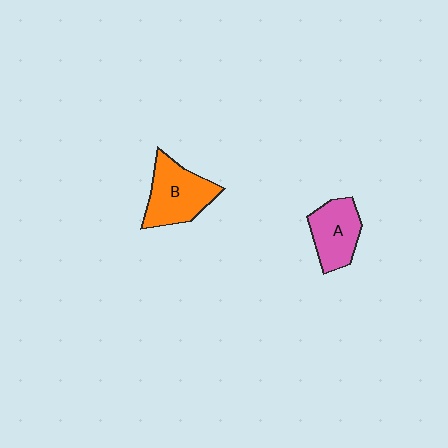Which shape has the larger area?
Shape B (orange).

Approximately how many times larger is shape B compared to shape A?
Approximately 1.2 times.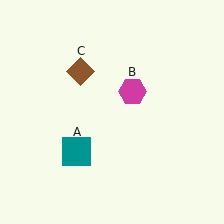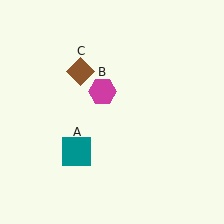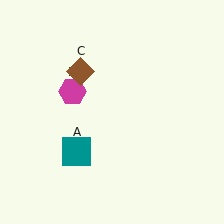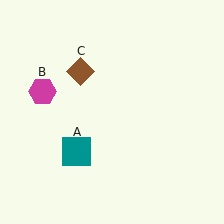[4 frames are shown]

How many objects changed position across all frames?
1 object changed position: magenta hexagon (object B).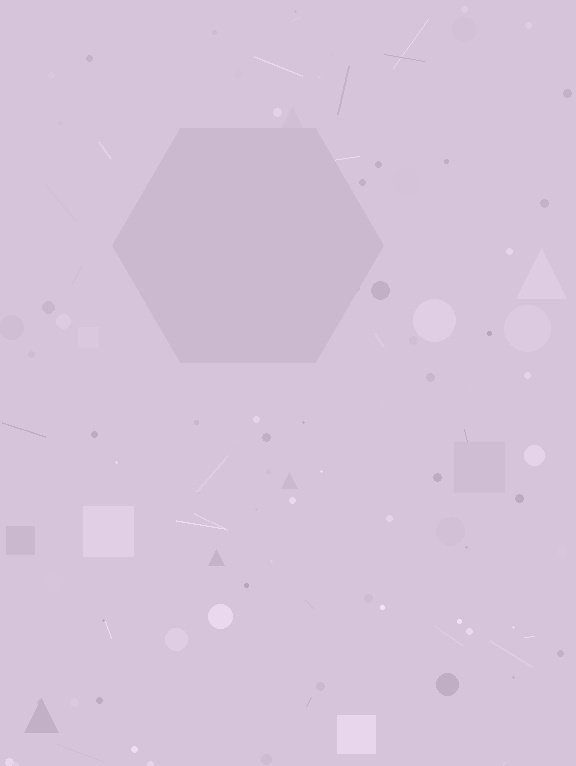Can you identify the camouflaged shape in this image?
The camouflaged shape is a hexagon.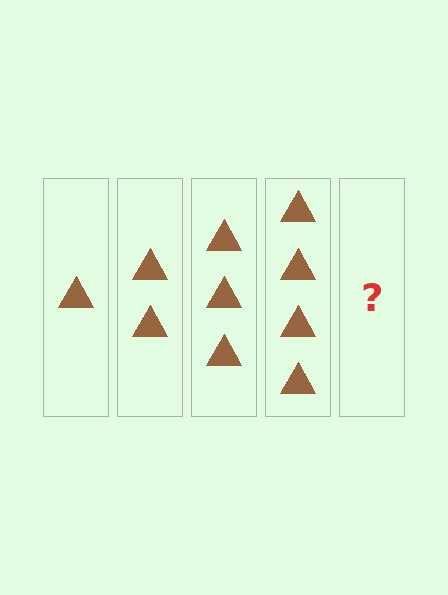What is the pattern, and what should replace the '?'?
The pattern is that each step adds one more triangle. The '?' should be 5 triangles.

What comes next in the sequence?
The next element should be 5 triangles.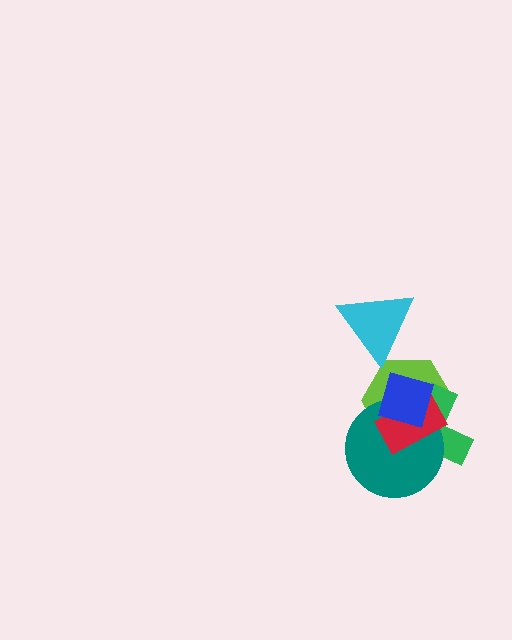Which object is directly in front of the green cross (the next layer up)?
The teal circle is directly in front of the green cross.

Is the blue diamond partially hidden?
No, no other shape covers it.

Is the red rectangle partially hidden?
Yes, it is partially covered by another shape.